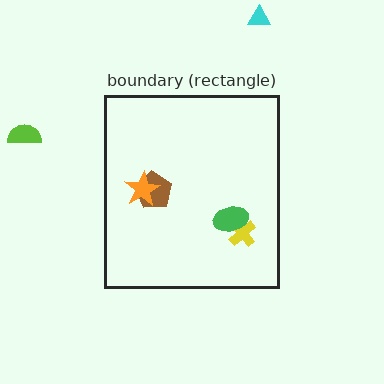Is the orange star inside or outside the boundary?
Inside.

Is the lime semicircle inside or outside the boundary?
Outside.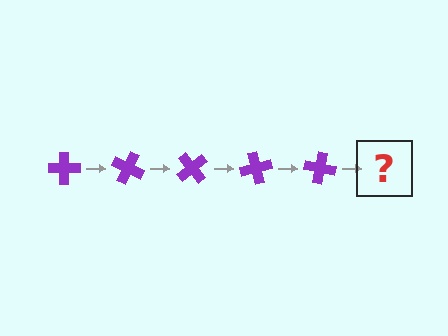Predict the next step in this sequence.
The next step is a purple cross rotated 125 degrees.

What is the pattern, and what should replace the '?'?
The pattern is that the cross rotates 25 degrees each step. The '?' should be a purple cross rotated 125 degrees.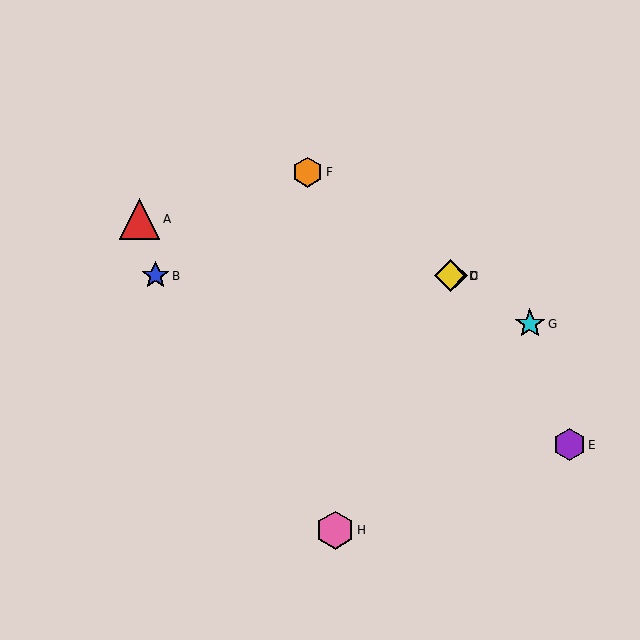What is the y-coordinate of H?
Object H is at y≈530.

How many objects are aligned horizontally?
3 objects (B, C, D) are aligned horizontally.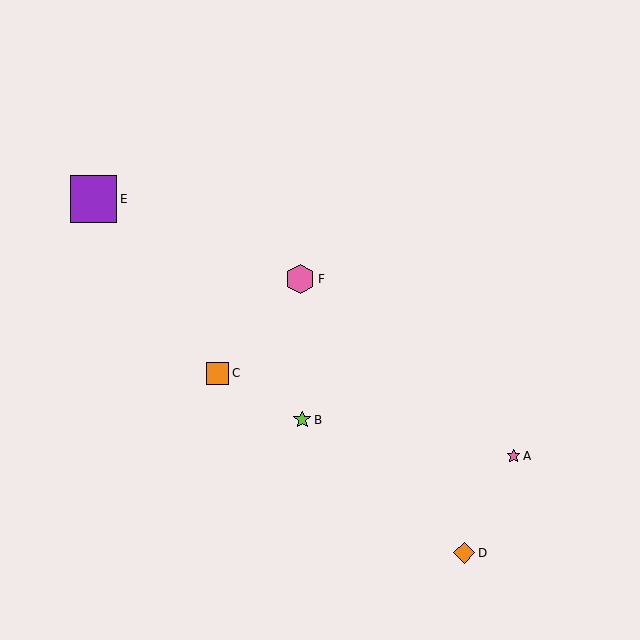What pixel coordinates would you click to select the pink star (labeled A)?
Click at (514, 456) to select the pink star A.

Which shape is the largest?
The purple square (labeled E) is the largest.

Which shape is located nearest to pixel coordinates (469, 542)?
The orange diamond (labeled D) at (464, 553) is nearest to that location.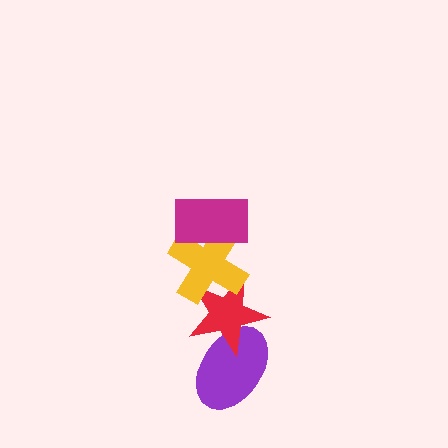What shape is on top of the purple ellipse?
The red star is on top of the purple ellipse.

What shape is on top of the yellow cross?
The magenta rectangle is on top of the yellow cross.